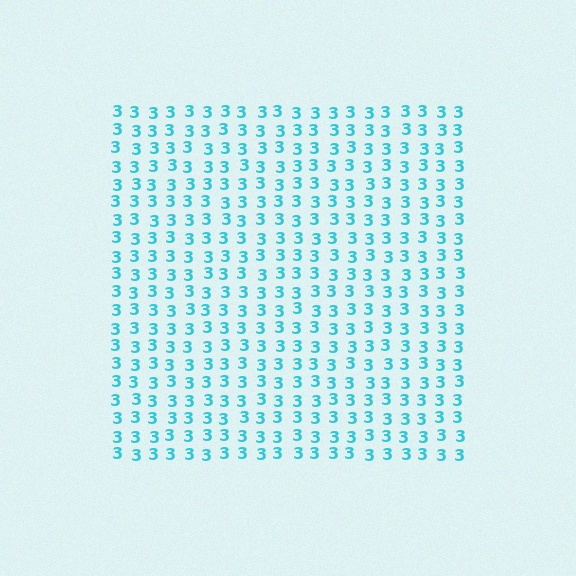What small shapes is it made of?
It is made of small digit 3's.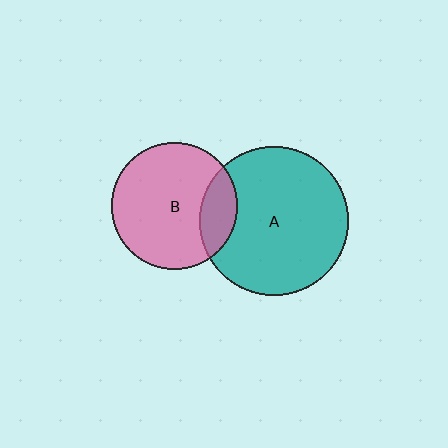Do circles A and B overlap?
Yes.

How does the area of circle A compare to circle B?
Approximately 1.4 times.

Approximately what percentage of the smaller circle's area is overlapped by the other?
Approximately 20%.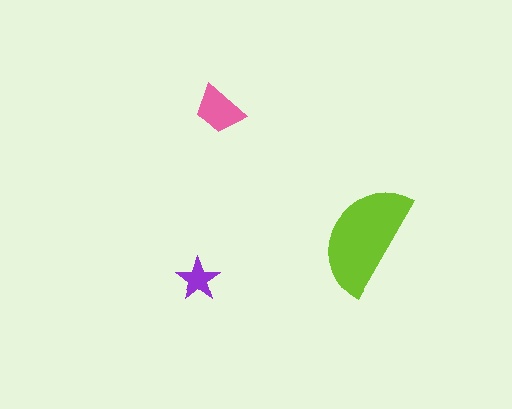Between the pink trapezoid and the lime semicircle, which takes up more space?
The lime semicircle.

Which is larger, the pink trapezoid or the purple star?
The pink trapezoid.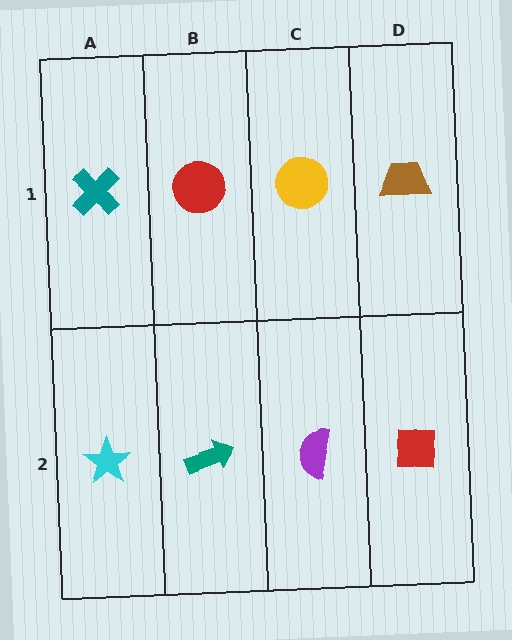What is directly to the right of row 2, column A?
A teal arrow.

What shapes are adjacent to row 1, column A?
A cyan star (row 2, column A), a red circle (row 1, column B).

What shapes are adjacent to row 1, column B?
A teal arrow (row 2, column B), a teal cross (row 1, column A), a yellow circle (row 1, column C).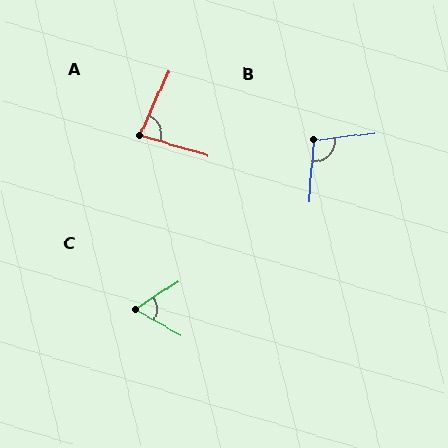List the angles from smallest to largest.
C (62°), A (82°), B (102°).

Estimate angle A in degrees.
Approximately 82 degrees.